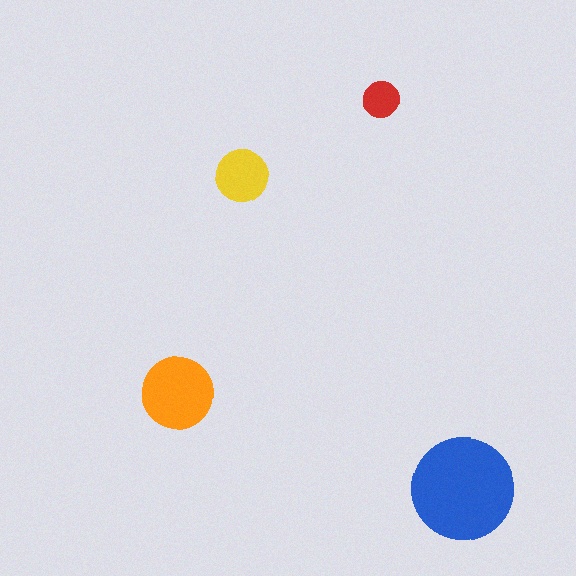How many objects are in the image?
There are 4 objects in the image.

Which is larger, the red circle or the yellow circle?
The yellow one.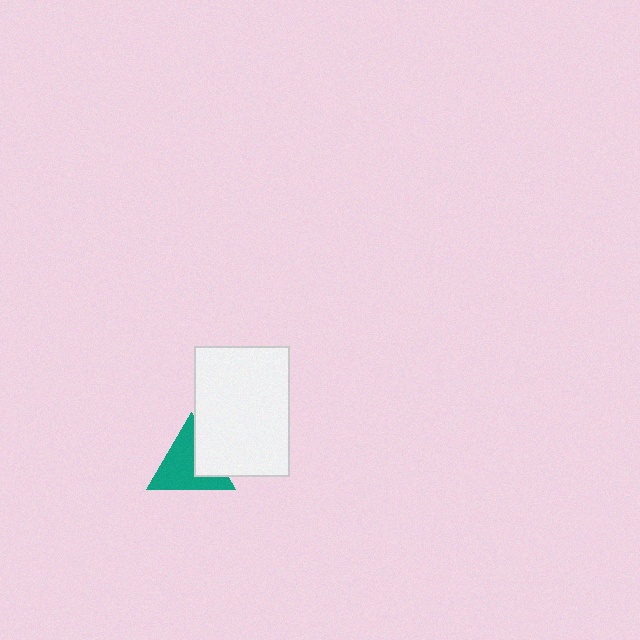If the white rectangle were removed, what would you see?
You would see the complete teal triangle.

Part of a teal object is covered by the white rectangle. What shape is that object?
It is a triangle.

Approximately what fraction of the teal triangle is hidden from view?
Roughly 32% of the teal triangle is hidden behind the white rectangle.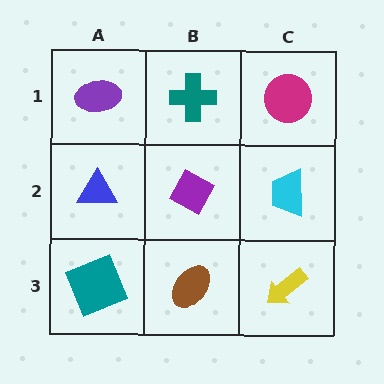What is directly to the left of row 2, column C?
A purple diamond.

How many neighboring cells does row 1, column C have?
2.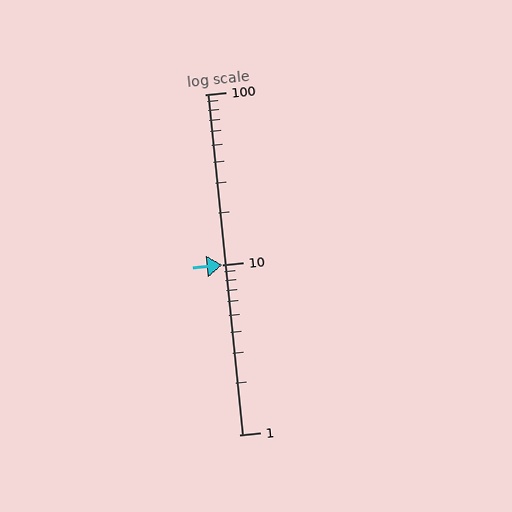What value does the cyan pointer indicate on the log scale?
The pointer indicates approximately 10.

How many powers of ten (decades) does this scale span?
The scale spans 2 decades, from 1 to 100.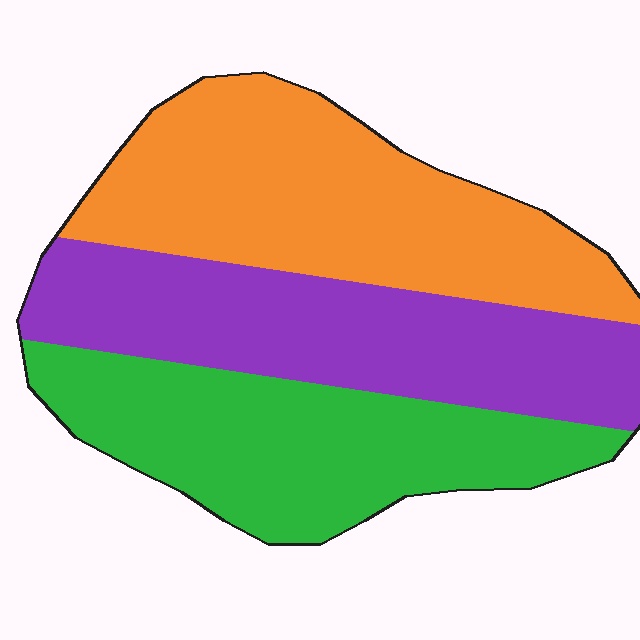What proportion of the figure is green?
Green covers 31% of the figure.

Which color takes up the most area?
Orange, at roughly 35%.